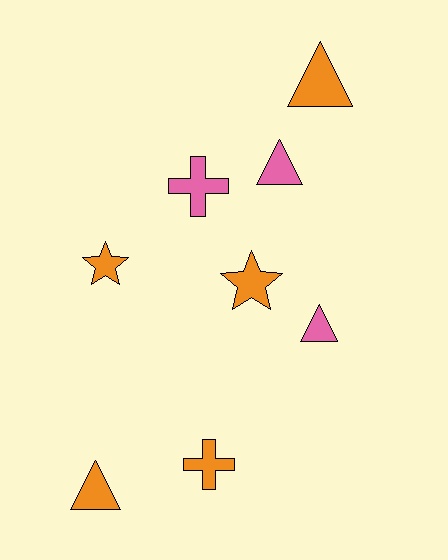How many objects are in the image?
There are 8 objects.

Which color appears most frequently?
Orange, with 5 objects.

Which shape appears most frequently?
Triangle, with 4 objects.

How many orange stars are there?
There are 2 orange stars.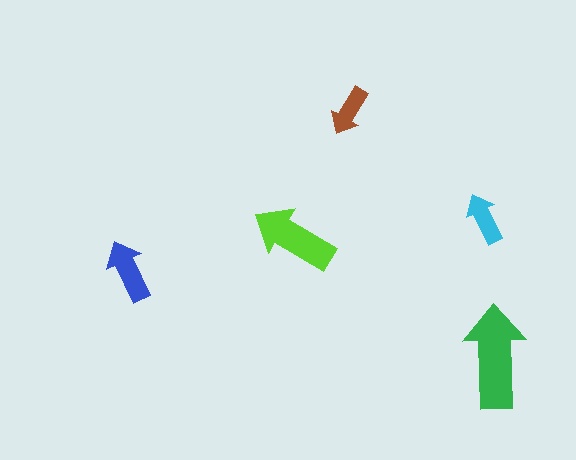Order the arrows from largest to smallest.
the green one, the lime one, the blue one, the cyan one, the brown one.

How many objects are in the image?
There are 5 objects in the image.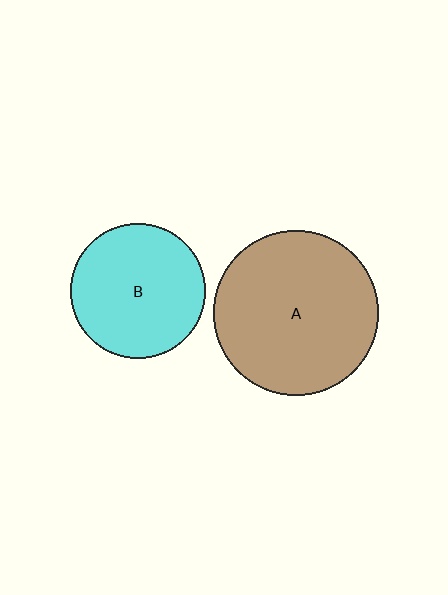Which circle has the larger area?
Circle A (brown).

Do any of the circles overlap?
No, none of the circles overlap.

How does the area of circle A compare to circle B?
Approximately 1.5 times.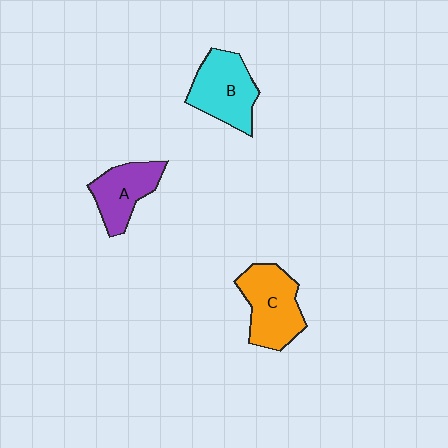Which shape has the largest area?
Shape C (orange).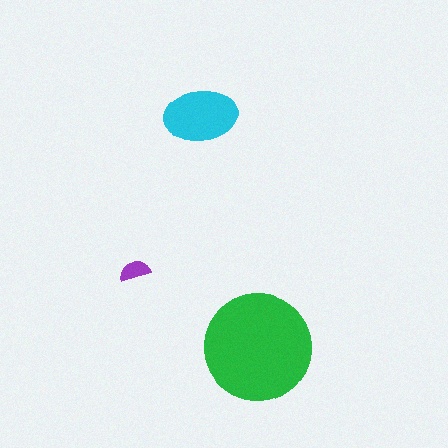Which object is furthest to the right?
The green circle is rightmost.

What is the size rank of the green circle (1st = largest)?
1st.